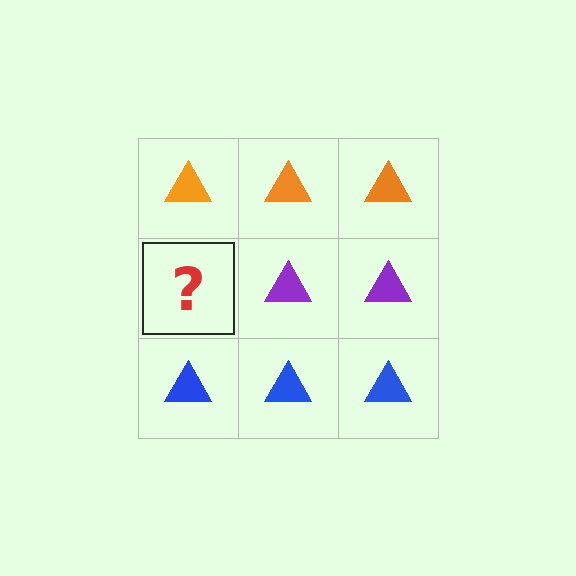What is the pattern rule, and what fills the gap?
The rule is that each row has a consistent color. The gap should be filled with a purple triangle.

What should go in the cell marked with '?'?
The missing cell should contain a purple triangle.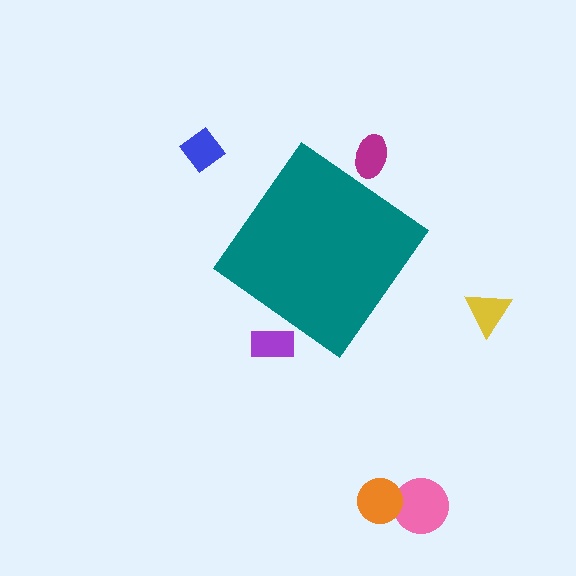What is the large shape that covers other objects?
A teal diamond.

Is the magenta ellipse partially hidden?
Yes, the magenta ellipse is partially hidden behind the teal diamond.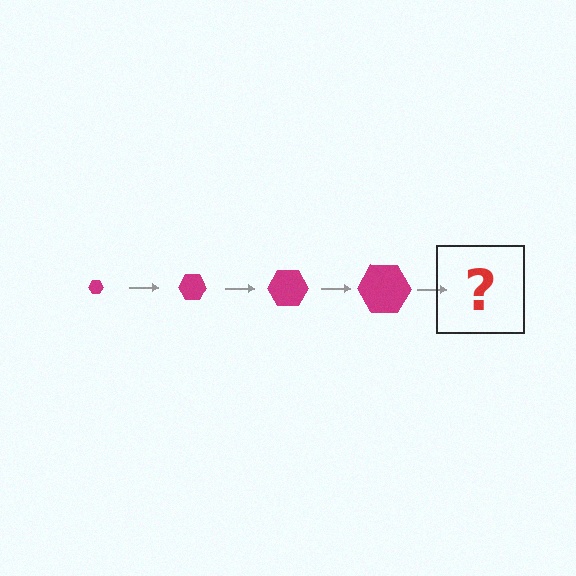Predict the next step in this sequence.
The next step is a magenta hexagon, larger than the previous one.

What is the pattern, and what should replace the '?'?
The pattern is that the hexagon gets progressively larger each step. The '?' should be a magenta hexagon, larger than the previous one.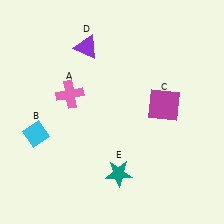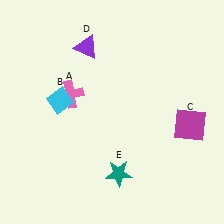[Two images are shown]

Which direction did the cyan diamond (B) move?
The cyan diamond (B) moved up.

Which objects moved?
The objects that moved are: the cyan diamond (B), the magenta square (C).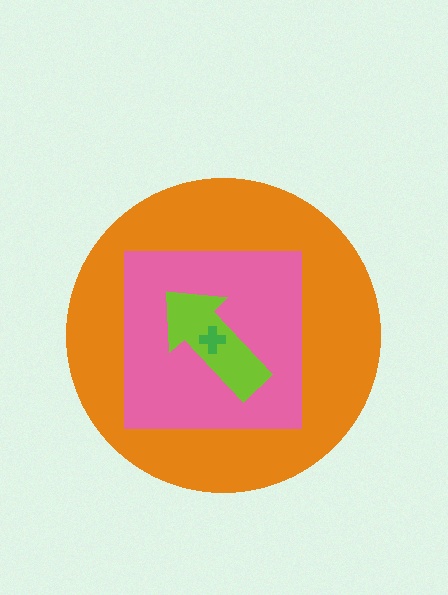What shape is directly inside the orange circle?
The pink square.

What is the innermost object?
The green cross.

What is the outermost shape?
The orange circle.